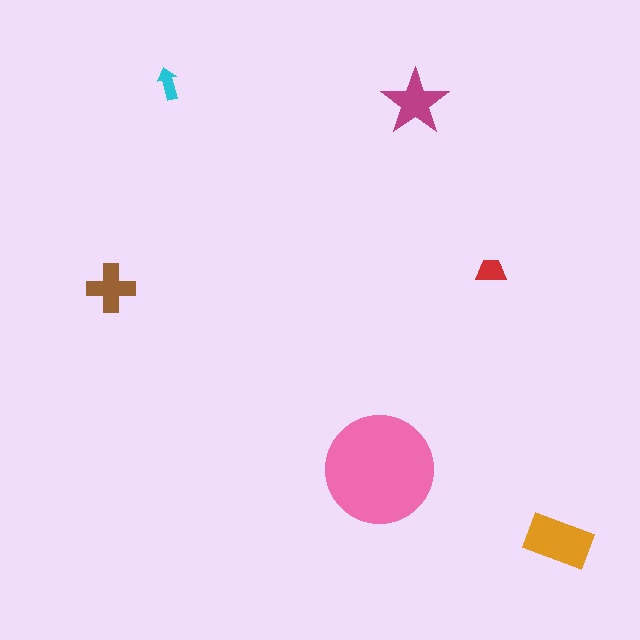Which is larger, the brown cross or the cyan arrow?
The brown cross.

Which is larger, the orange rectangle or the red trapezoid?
The orange rectangle.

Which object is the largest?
The pink circle.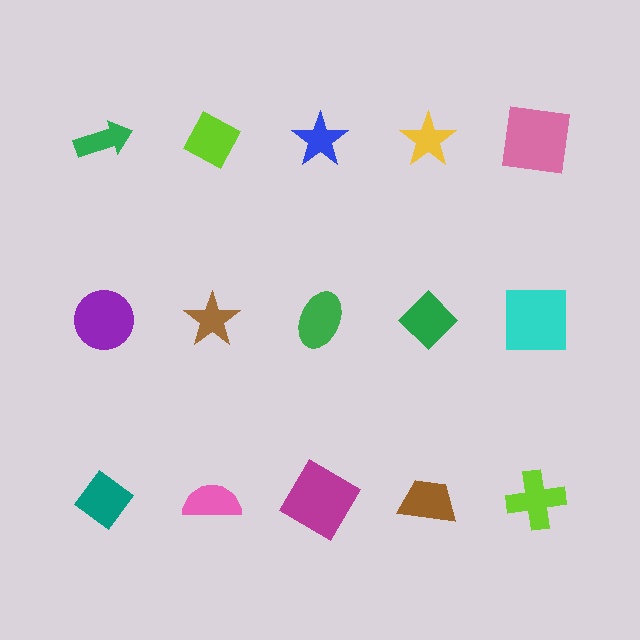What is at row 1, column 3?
A blue star.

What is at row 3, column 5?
A lime cross.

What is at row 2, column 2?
A brown star.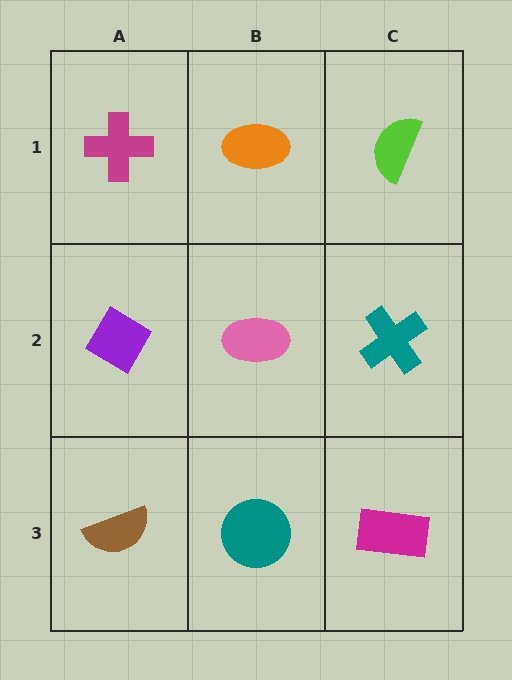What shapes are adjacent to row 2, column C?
A lime semicircle (row 1, column C), a magenta rectangle (row 3, column C), a pink ellipse (row 2, column B).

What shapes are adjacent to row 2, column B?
An orange ellipse (row 1, column B), a teal circle (row 3, column B), a purple diamond (row 2, column A), a teal cross (row 2, column C).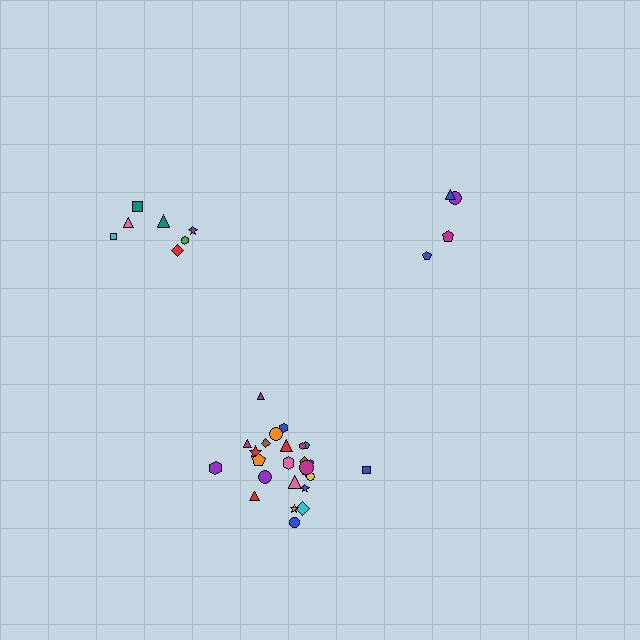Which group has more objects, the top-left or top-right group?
The top-left group.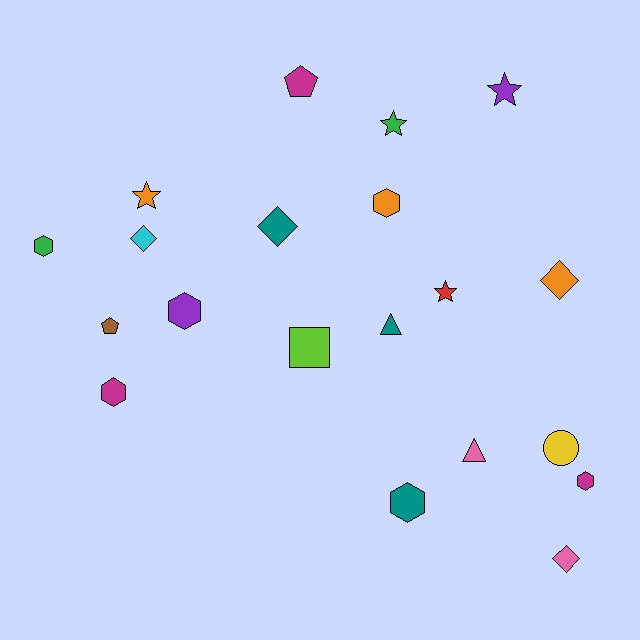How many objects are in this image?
There are 20 objects.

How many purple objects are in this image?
There are 2 purple objects.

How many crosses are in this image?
There are no crosses.